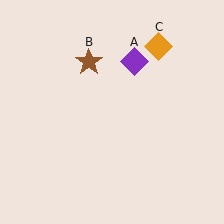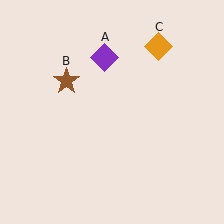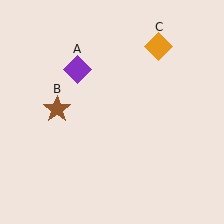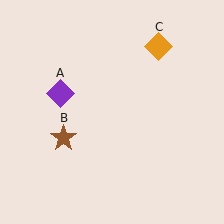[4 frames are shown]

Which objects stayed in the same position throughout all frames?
Orange diamond (object C) remained stationary.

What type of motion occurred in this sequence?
The purple diamond (object A), brown star (object B) rotated counterclockwise around the center of the scene.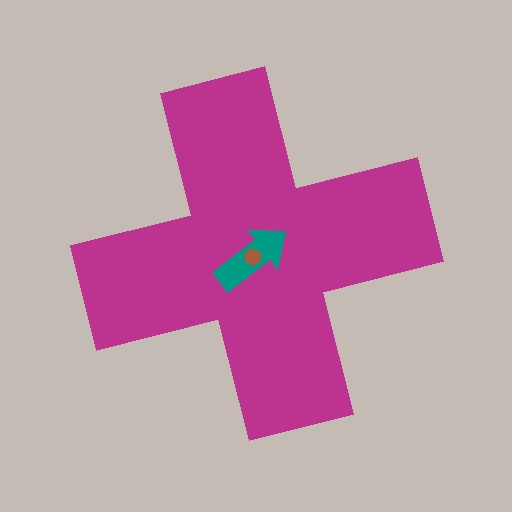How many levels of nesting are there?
3.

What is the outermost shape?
The magenta cross.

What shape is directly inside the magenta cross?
The teal arrow.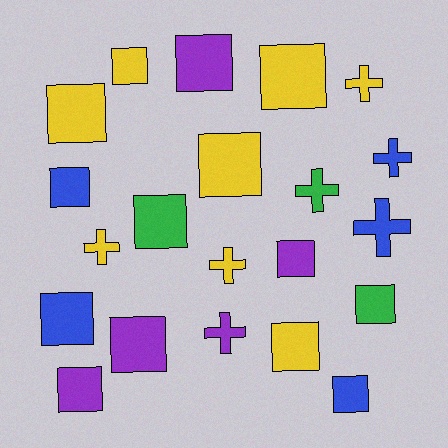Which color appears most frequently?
Yellow, with 8 objects.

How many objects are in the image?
There are 21 objects.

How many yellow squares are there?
There are 5 yellow squares.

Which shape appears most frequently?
Square, with 14 objects.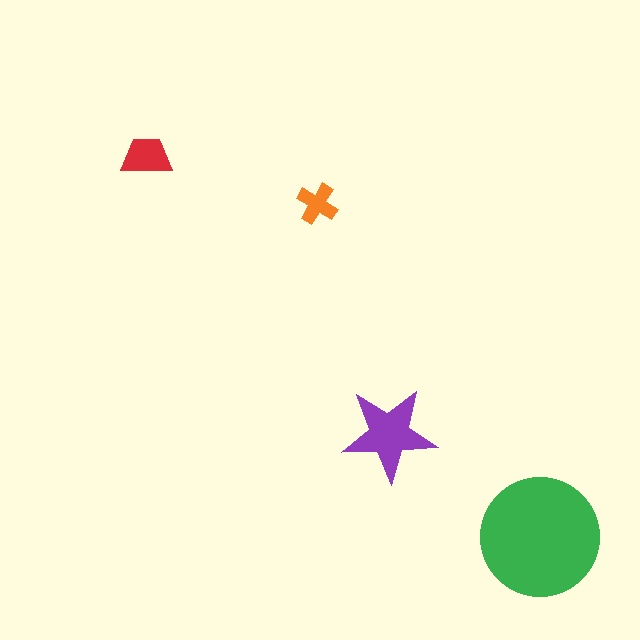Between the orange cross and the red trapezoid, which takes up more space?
The red trapezoid.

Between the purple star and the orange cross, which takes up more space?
The purple star.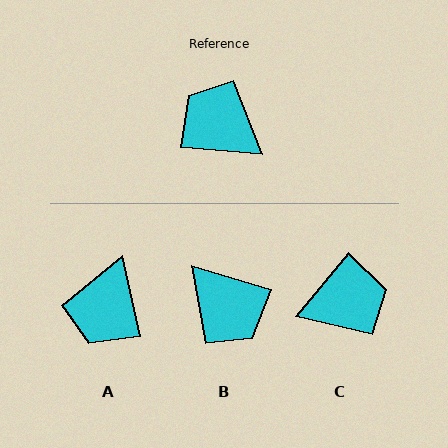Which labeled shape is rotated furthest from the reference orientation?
B, about 168 degrees away.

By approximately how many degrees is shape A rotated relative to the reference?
Approximately 107 degrees counter-clockwise.